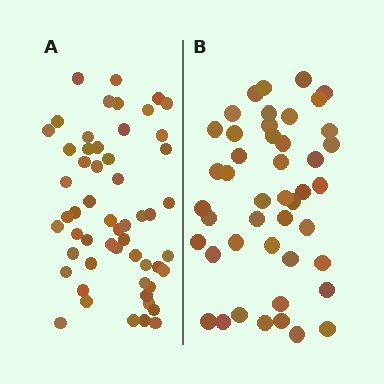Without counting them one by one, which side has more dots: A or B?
Region A (the left region) has more dots.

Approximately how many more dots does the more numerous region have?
Region A has roughly 10 or so more dots than region B.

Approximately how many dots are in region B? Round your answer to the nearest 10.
About 40 dots. (The exact count is 45, which rounds to 40.)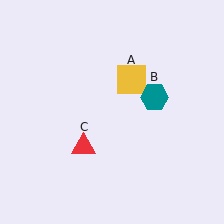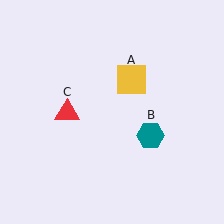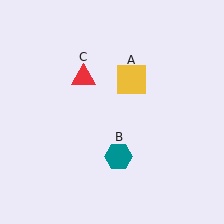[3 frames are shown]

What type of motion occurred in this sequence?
The teal hexagon (object B), red triangle (object C) rotated clockwise around the center of the scene.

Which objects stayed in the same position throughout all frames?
Yellow square (object A) remained stationary.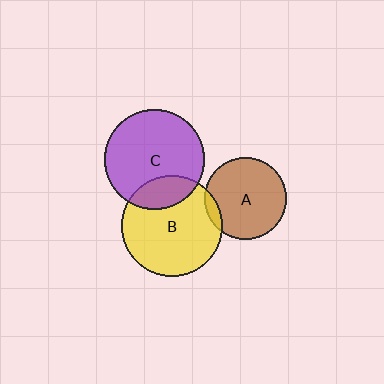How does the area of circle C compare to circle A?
Approximately 1.5 times.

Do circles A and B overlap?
Yes.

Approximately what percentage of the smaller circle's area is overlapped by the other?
Approximately 10%.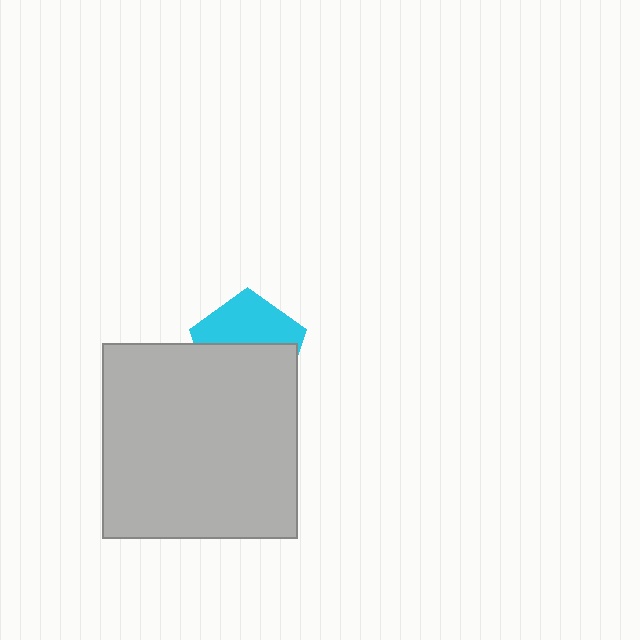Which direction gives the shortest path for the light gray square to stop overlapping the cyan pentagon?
Moving down gives the shortest separation.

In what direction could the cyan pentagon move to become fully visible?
The cyan pentagon could move up. That would shift it out from behind the light gray square entirely.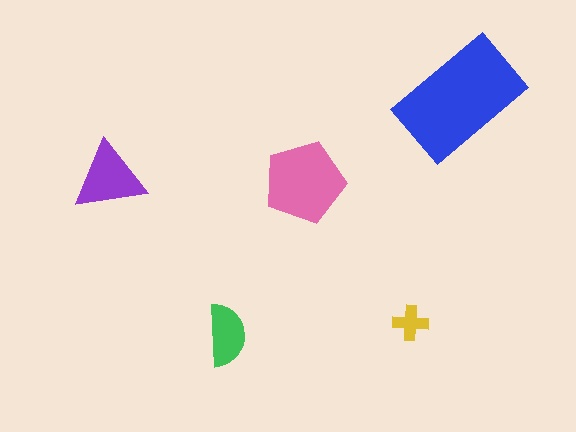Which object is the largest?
The blue rectangle.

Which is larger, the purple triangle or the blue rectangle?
The blue rectangle.